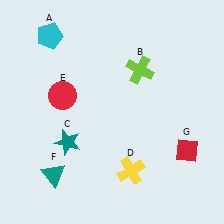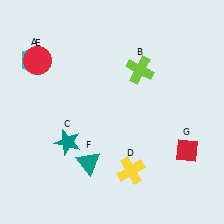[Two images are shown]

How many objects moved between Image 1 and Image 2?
3 objects moved between the two images.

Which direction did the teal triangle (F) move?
The teal triangle (F) moved right.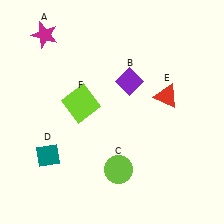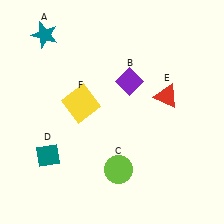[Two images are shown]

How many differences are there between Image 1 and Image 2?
There are 2 differences between the two images.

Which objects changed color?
A changed from magenta to teal. F changed from lime to yellow.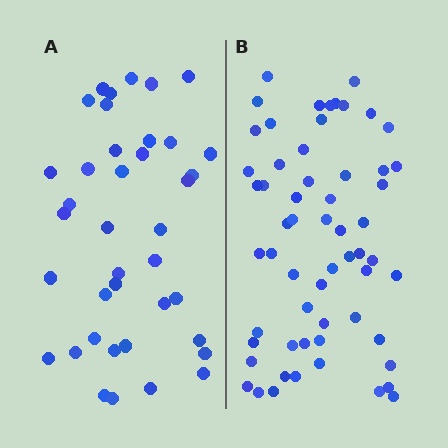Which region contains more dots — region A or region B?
Region B (the right region) has more dots.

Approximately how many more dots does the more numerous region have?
Region B has approximately 20 more dots than region A.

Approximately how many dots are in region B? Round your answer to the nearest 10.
About 60 dots. (The exact count is 59, which rounds to 60.)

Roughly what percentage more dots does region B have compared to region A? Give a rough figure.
About 50% more.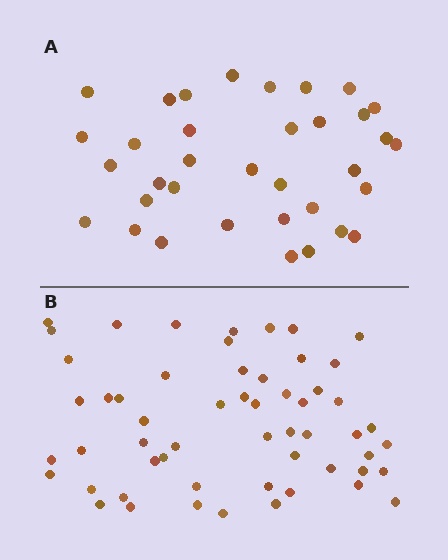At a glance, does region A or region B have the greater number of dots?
Region B (the bottom region) has more dots.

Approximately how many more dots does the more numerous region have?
Region B has approximately 20 more dots than region A.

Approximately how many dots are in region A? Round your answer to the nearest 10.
About 40 dots. (The exact count is 35, which rounds to 40.)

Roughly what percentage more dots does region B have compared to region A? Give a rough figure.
About 60% more.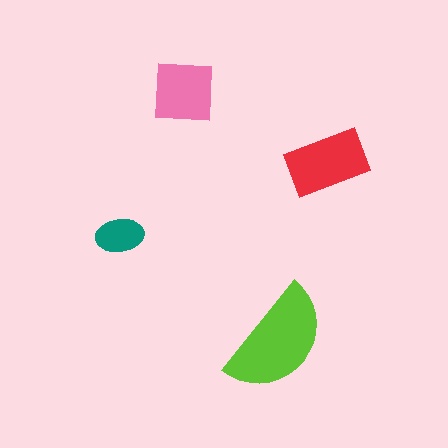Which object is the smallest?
The teal ellipse.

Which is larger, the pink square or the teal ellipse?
The pink square.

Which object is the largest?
The lime semicircle.